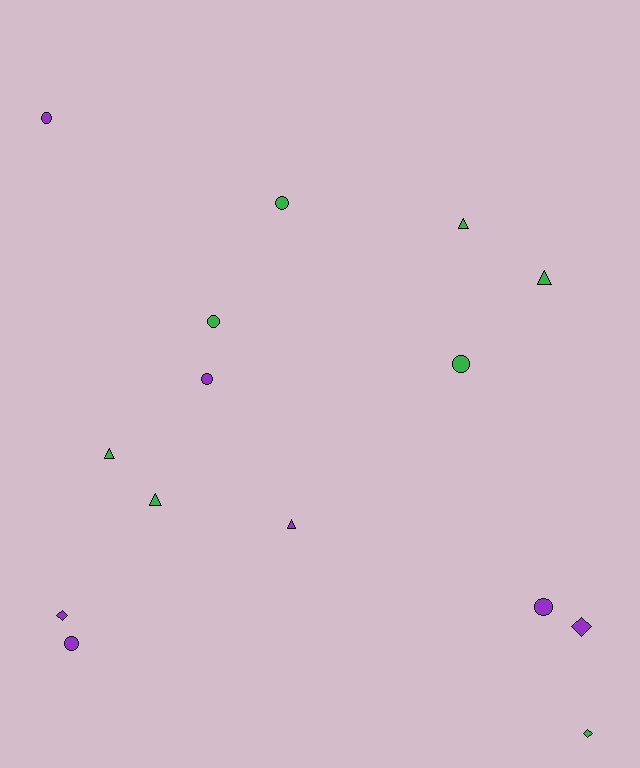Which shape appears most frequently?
Circle, with 7 objects.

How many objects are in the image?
There are 15 objects.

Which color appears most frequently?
Green, with 8 objects.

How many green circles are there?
There are 3 green circles.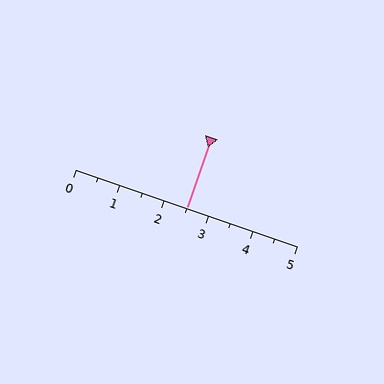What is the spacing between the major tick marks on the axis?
The major ticks are spaced 1 apart.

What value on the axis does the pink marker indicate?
The marker indicates approximately 2.5.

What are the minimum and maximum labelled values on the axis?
The axis runs from 0 to 5.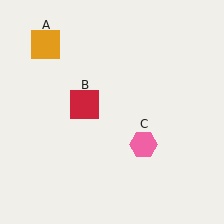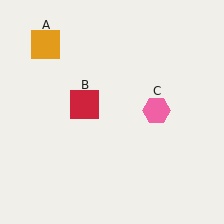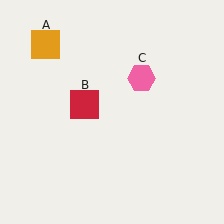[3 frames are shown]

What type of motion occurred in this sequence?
The pink hexagon (object C) rotated counterclockwise around the center of the scene.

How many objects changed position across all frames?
1 object changed position: pink hexagon (object C).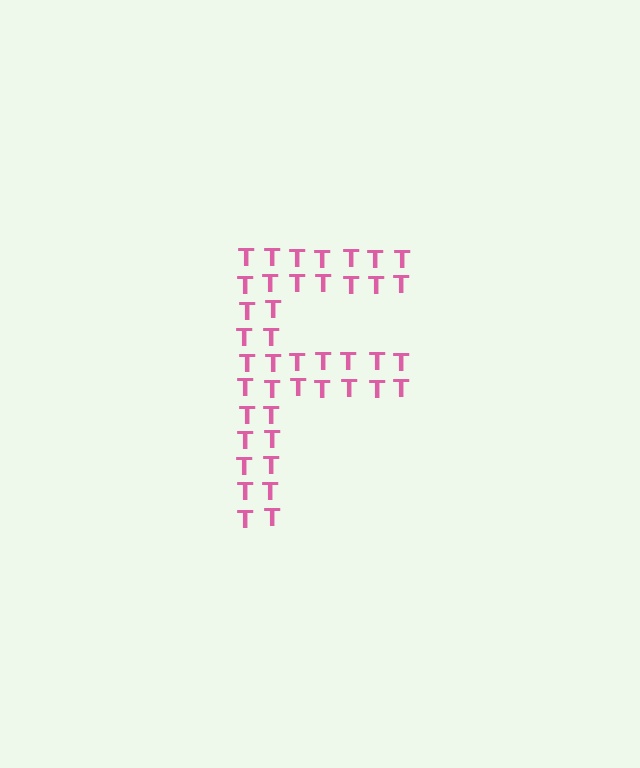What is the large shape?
The large shape is the letter F.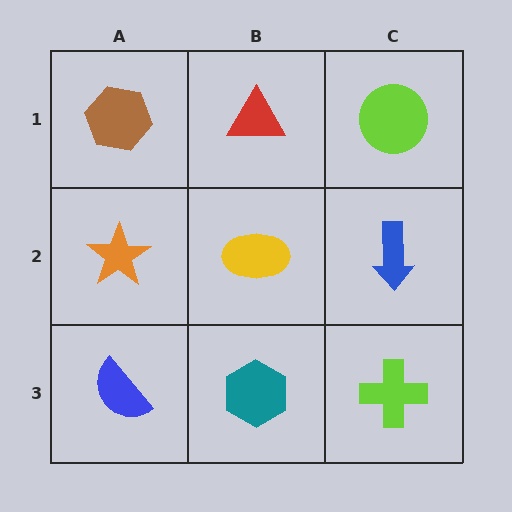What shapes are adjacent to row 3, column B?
A yellow ellipse (row 2, column B), a blue semicircle (row 3, column A), a lime cross (row 3, column C).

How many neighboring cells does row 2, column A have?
3.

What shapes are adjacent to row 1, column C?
A blue arrow (row 2, column C), a red triangle (row 1, column B).